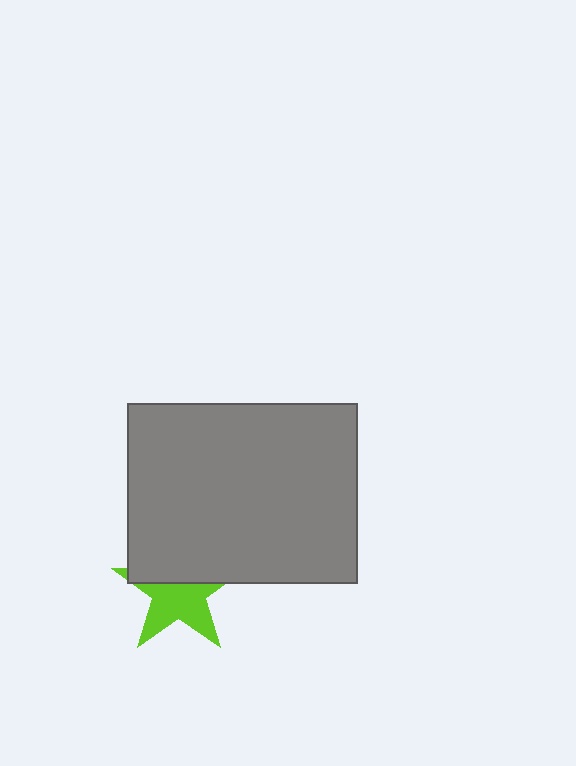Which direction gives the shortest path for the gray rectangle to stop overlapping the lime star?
Moving up gives the shortest separation.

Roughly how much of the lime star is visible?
About half of it is visible (roughly 57%).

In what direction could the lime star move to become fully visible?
The lime star could move down. That would shift it out from behind the gray rectangle entirely.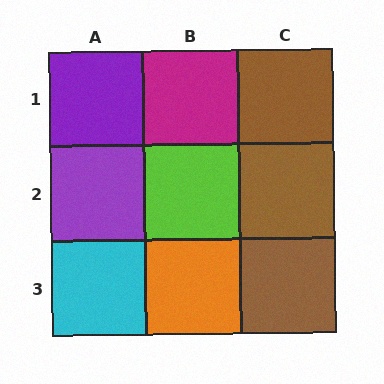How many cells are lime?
1 cell is lime.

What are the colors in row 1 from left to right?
Purple, magenta, brown.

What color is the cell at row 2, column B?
Lime.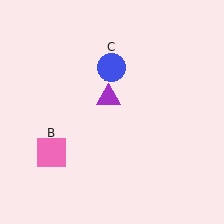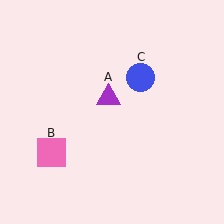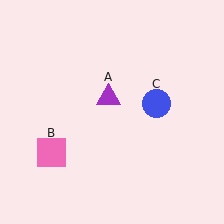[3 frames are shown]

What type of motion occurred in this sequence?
The blue circle (object C) rotated clockwise around the center of the scene.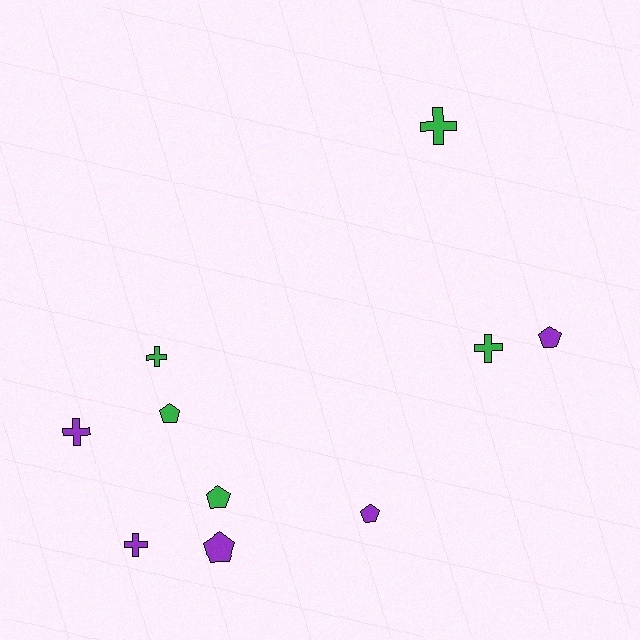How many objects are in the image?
There are 10 objects.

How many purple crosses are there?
There are 2 purple crosses.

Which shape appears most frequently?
Cross, with 5 objects.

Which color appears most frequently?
Purple, with 5 objects.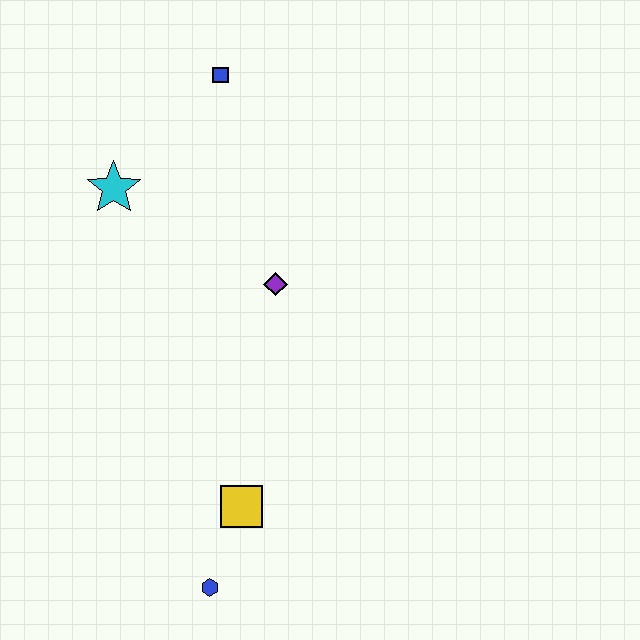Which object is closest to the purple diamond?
The cyan star is closest to the purple diamond.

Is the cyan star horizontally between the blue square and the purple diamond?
No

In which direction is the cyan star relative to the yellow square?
The cyan star is above the yellow square.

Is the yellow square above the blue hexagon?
Yes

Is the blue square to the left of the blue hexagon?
No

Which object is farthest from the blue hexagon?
The blue square is farthest from the blue hexagon.